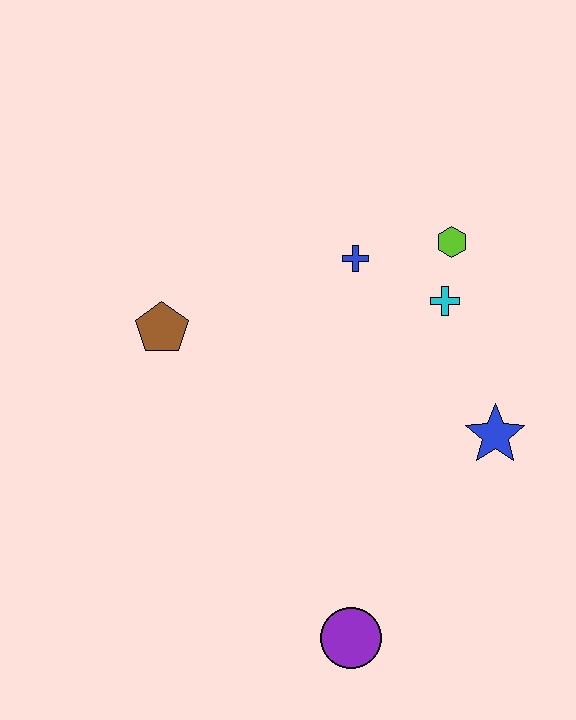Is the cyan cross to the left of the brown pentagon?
No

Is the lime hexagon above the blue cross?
Yes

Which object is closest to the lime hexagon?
The cyan cross is closest to the lime hexagon.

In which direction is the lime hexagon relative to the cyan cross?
The lime hexagon is above the cyan cross.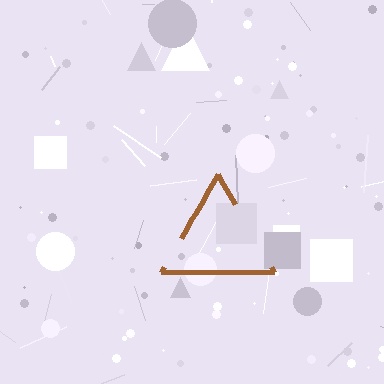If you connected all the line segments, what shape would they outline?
They would outline a triangle.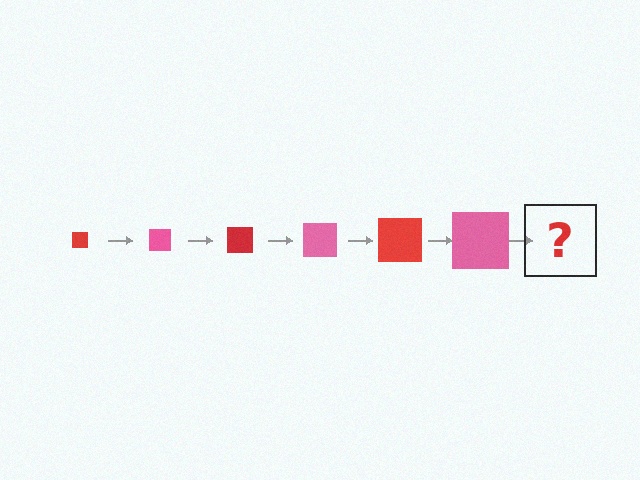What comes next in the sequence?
The next element should be a red square, larger than the previous one.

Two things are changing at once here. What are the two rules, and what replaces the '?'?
The two rules are that the square grows larger each step and the color cycles through red and pink. The '?' should be a red square, larger than the previous one.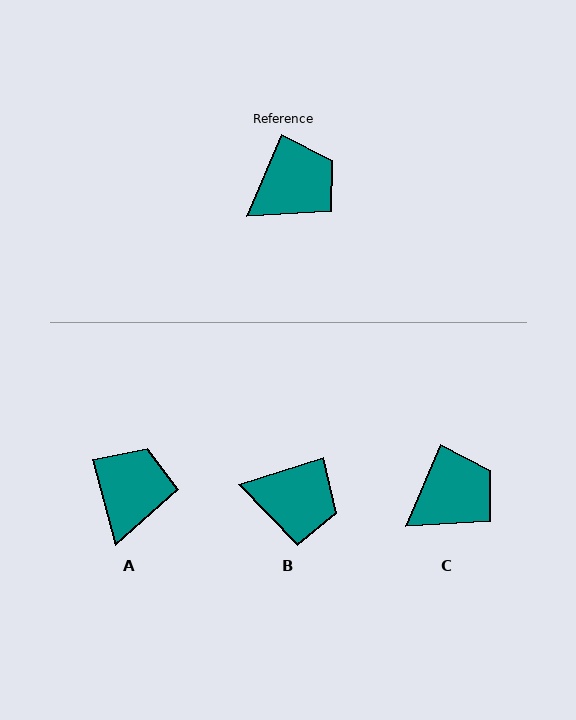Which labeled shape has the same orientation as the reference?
C.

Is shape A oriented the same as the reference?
No, it is off by about 38 degrees.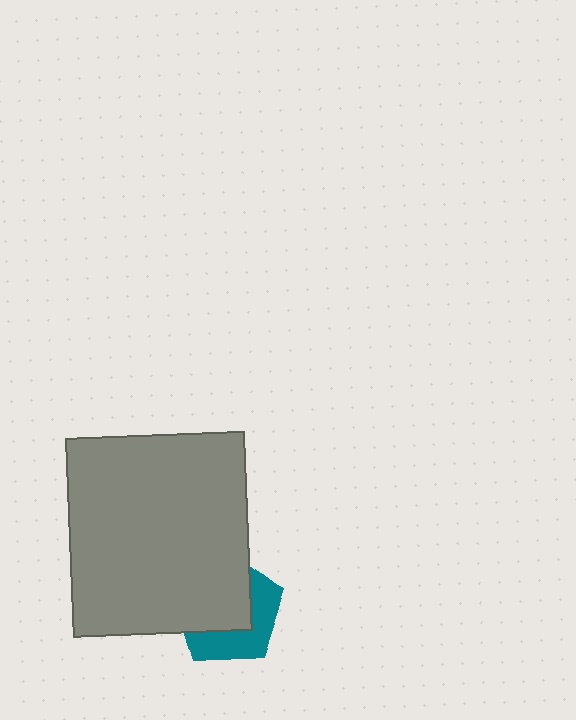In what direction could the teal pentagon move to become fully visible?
The teal pentagon could move toward the lower-right. That would shift it out from behind the gray rectangle entirely.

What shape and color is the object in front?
The object in front is a gray rectangle.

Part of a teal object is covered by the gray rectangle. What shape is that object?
It is a pentagon.